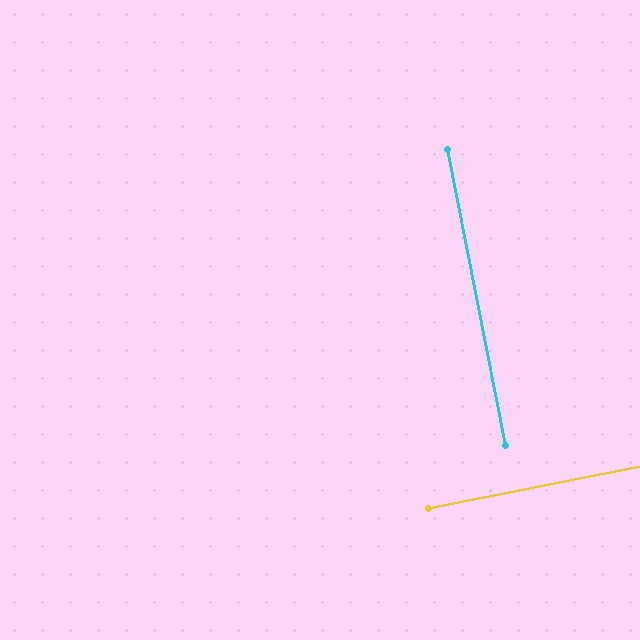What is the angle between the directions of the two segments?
Approximately 90 degrees.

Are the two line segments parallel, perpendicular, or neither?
Perpendicular — they meet at approximately 90°.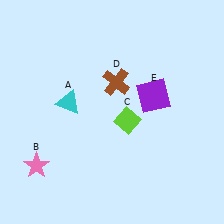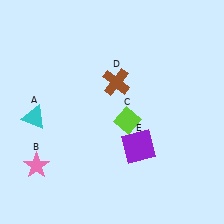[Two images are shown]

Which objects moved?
The objects that moved are: the cyan triangle (A), the purple square (E).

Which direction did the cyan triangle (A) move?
The cyan triangle (A) moved left.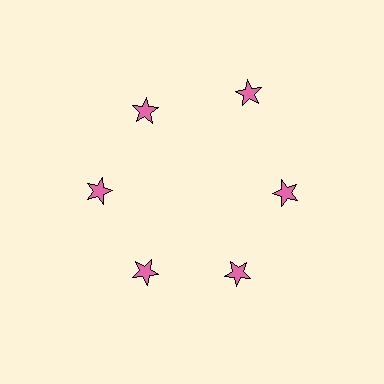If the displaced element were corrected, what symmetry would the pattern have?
It would have 6-fold rotational symmetry — the pattern would map onto itself every 60 degrees.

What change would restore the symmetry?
The symmetry would be restored by moving it inward, back onto the ring so that all 6 stars sit at equal angles and equal distance from the center.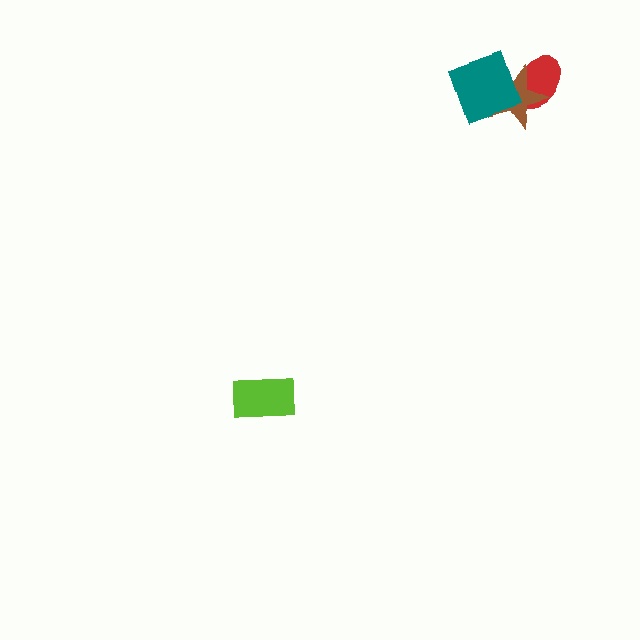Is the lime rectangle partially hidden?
No, no other shape covers it.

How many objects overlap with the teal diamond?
2 objects overlap with the teal diamond.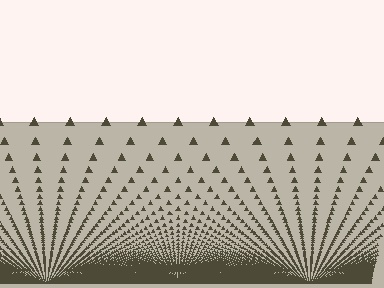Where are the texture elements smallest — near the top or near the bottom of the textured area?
Near the bottom.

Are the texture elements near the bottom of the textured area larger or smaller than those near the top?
Smaller. The gradient is inverted — elements near the bottom are smaller and denser.